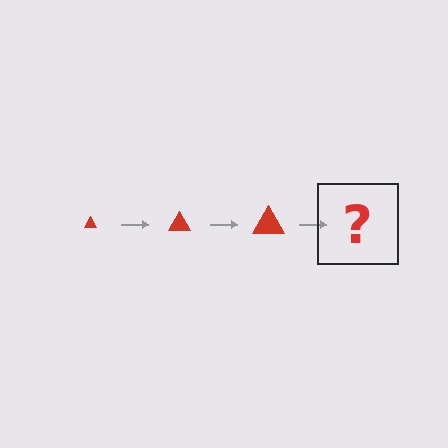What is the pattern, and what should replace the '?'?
The pattern is that the triangle gets progressively larger each step. The '?' should be a red triangle, larger than the previous one.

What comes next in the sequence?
The next element should be a red triangle, larger than the previous one.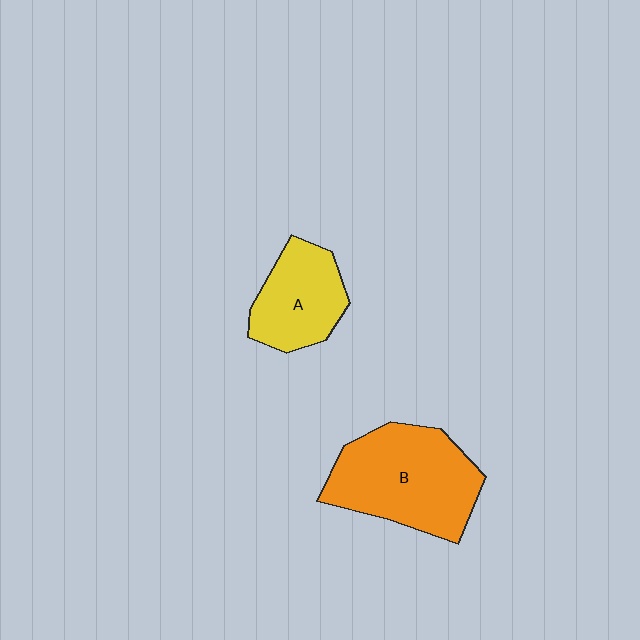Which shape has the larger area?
Shape B (orange).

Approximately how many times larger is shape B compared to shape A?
Approximately 1.6 times.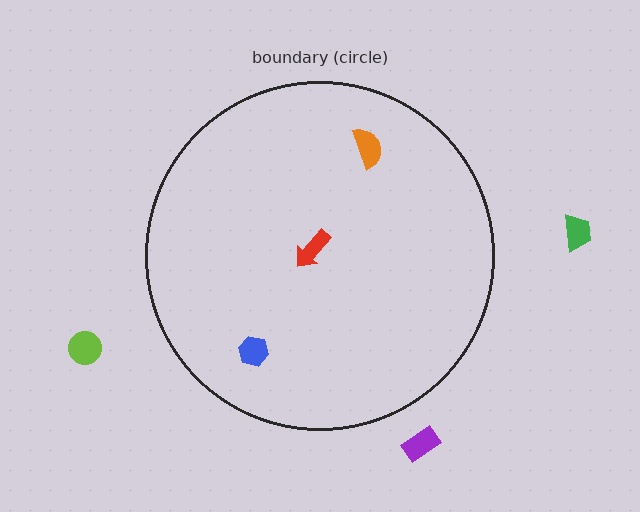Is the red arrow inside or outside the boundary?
Inside.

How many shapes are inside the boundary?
3 inside, 3 outside.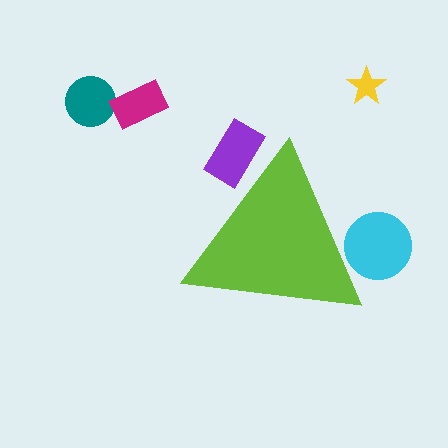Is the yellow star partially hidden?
No, the yellow star is fully visible.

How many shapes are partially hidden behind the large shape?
2 shapes are partially hidden.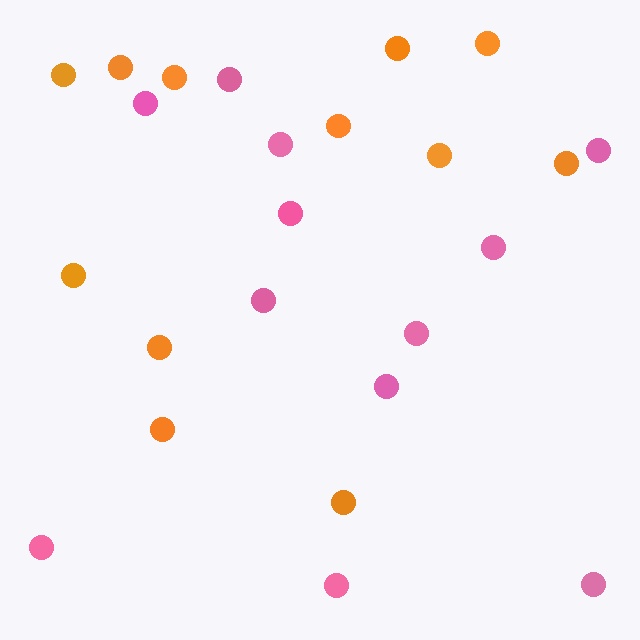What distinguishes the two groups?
There are 2 groups: one group of pink circles (12) and one group of orange circles (12).